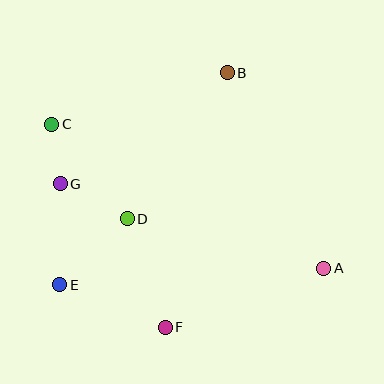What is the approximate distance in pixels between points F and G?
The distance between F and G is approximately 178 pixels.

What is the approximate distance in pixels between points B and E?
The distance between B and E is approximately 270 pixels.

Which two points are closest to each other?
Points C and G are closest to each other.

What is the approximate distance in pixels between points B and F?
The distance between B and F is approximately 262 pixels.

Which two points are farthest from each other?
Points A and C are farthest from each other.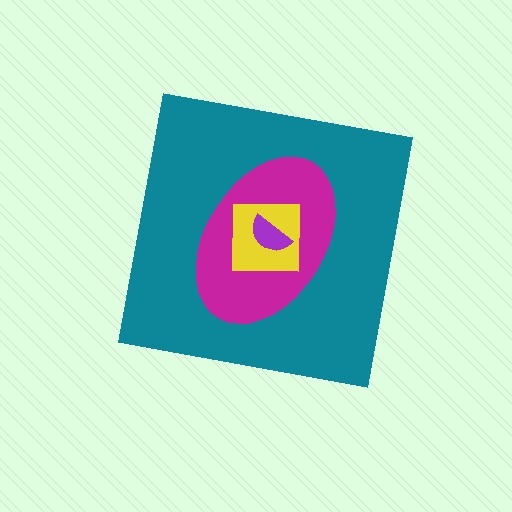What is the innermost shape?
The purple semicircle.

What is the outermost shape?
The teal square.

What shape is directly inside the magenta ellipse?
The yellow square.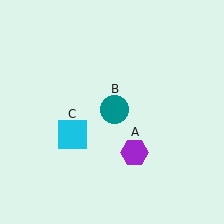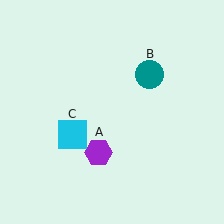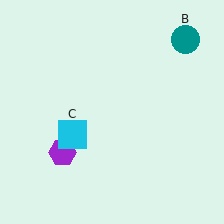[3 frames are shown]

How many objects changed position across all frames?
2 objects changed position: purple hexagon (object A), teal circle (object B).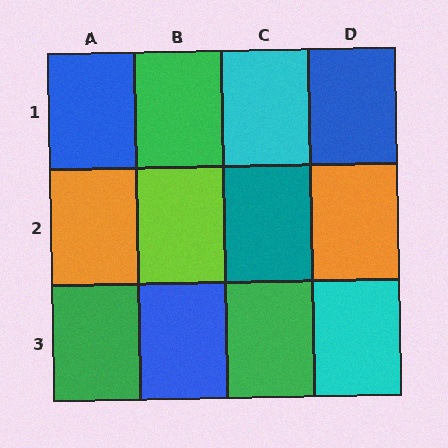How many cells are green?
3 cells are green.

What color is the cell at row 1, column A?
Blue.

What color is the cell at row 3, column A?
Green.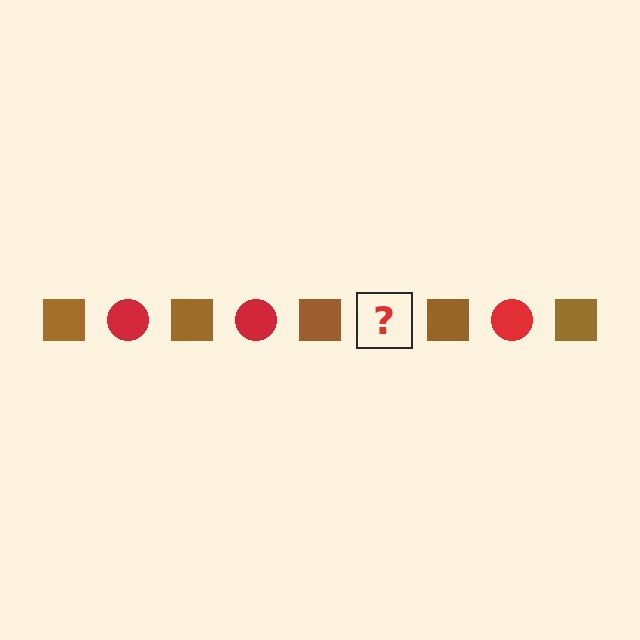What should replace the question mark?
The question mark should be replaced with a red circle.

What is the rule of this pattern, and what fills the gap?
The rule is that the pattern alternates between brown square and red circle. The gap should be filled with a red circle.